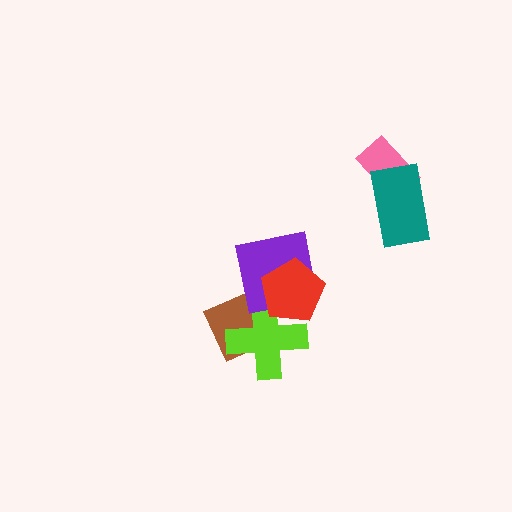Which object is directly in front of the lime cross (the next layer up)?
The purple square is directly in front of the lime cross.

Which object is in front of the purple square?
The red pentagon is in front of the purple square.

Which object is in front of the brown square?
The lime cross is in front of the brown square.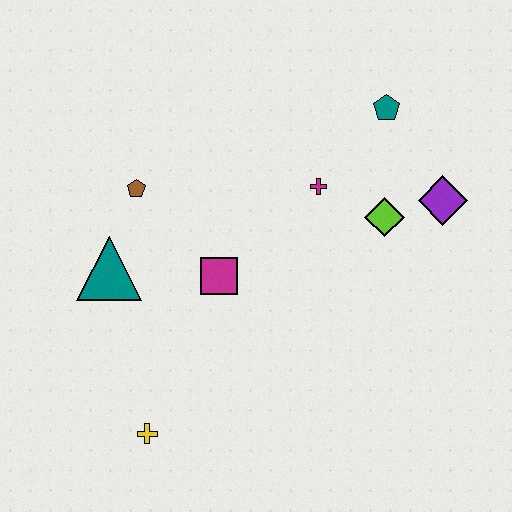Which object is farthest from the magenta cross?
The yellow cross is farthest from the magenta cross.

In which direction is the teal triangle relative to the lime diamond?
The teal triangle is to the left of the lime diamond.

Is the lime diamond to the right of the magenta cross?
Yes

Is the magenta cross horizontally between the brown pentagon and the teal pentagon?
Yes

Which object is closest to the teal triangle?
The brown pentagon is closest to the teal triangle.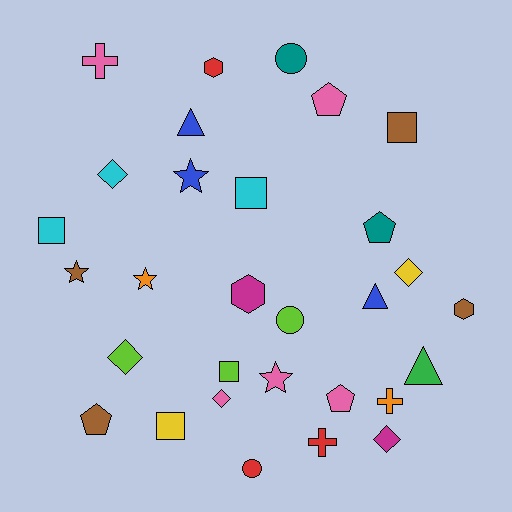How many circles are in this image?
There are 3 circles.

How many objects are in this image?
There are 30 objects.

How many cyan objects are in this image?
There are 3 cyan objects.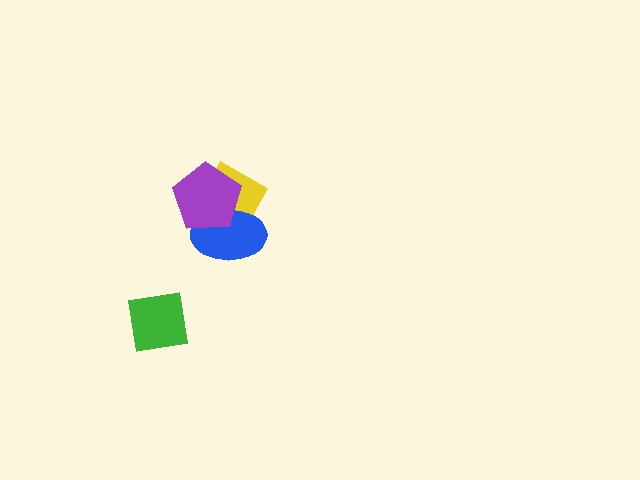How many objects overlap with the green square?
0 objects overlap with the green square.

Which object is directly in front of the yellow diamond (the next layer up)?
The blue ellipse is directly in front of the yellow diamond.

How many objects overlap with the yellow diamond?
2 objects overlap with the yellow diamond.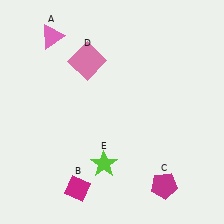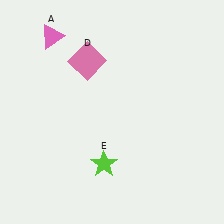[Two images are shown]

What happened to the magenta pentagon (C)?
The magenta pentagon (C) was removed in Image 2. It was in the bottom-right area of Image 1.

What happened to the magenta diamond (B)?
The magenta diamond (B) was removed in Image 2. It was in the bottom-left area of Image 1.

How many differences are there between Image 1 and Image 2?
There are 2 differences between the two images.